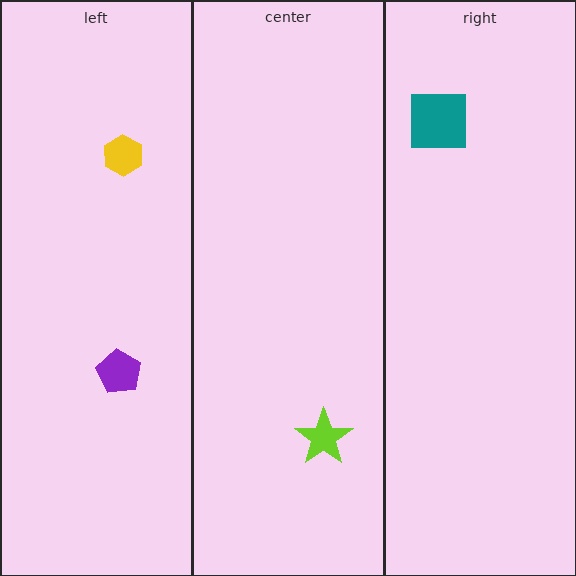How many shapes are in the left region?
2.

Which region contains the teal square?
The right region.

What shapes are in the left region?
The purple pentagon, the yellow hexagon.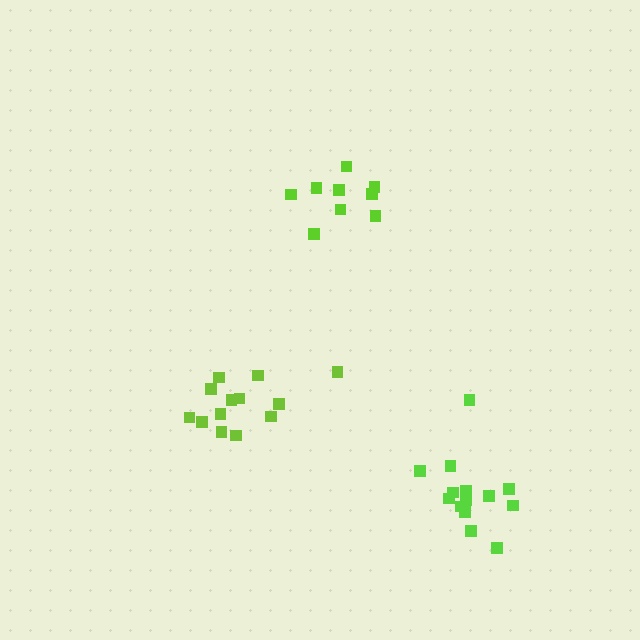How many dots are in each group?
Group 1: 9 dots, Group 2: 13 dots, Group 3: 14 dots (36 total).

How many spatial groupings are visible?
There are 3 spatial groupings.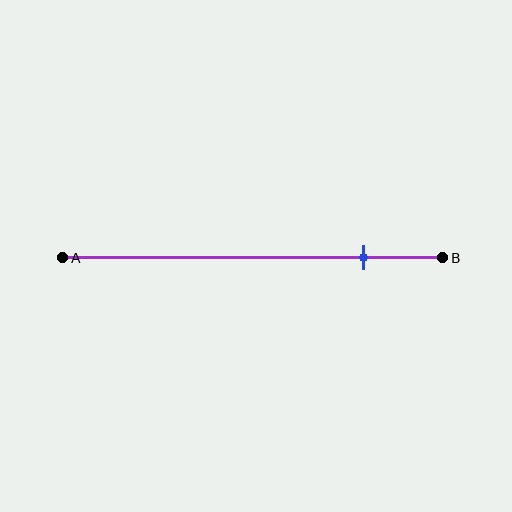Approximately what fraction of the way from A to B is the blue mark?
The blue mark is approximately 80% of the way from A to B.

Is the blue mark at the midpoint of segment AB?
No, the mark is at about 80% from A, not at the 50% midpoint.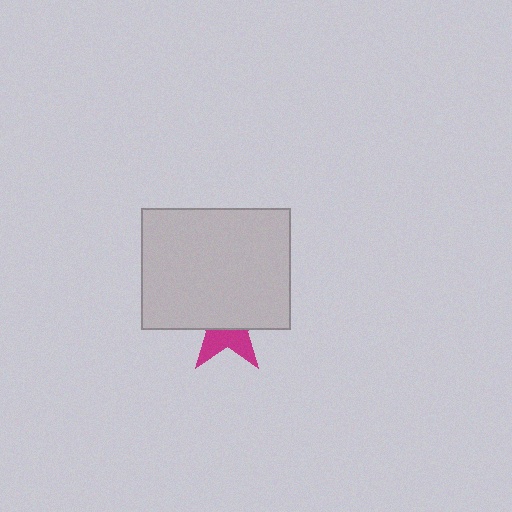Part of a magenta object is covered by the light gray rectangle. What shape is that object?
It is a star.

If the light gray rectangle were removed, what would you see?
You would see the complete magenta star.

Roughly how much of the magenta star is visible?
A small part of it is visible (roughly 39%).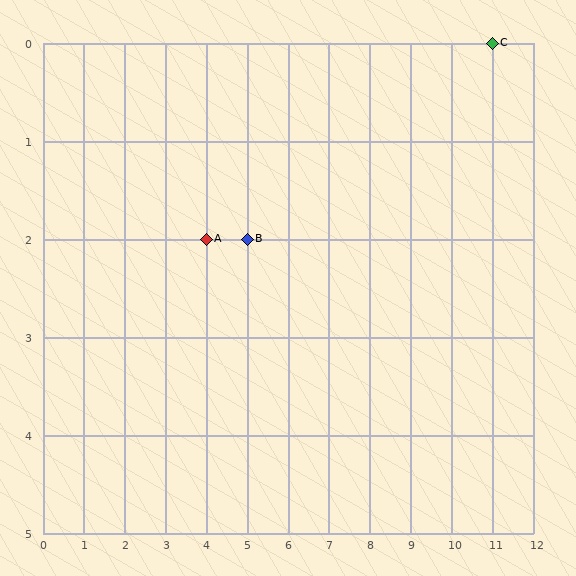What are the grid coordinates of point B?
Point B is at grid coordinates (5, 2).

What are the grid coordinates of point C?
Point C is at grid coordinates (11, 0).